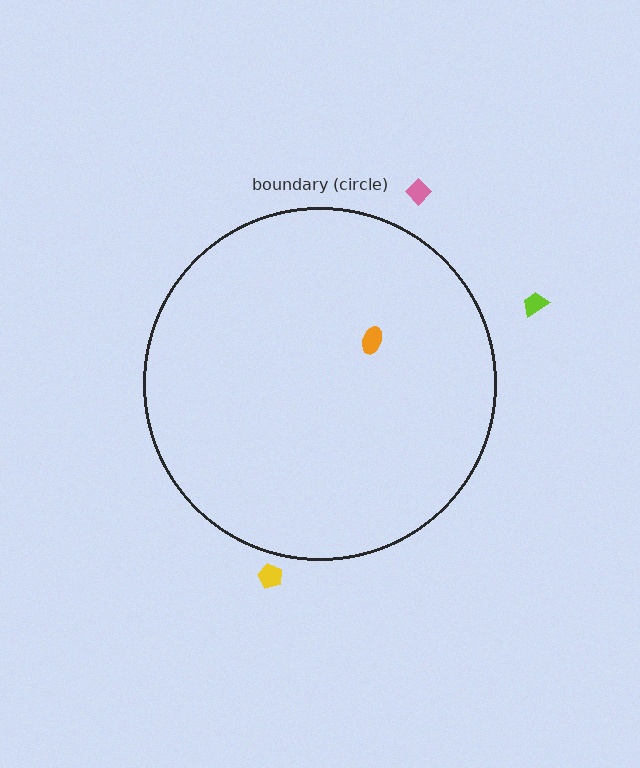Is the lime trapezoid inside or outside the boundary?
Outside.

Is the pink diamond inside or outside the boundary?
Outside.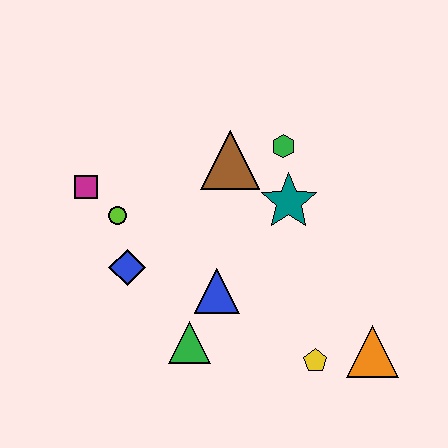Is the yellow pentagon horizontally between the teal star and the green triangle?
No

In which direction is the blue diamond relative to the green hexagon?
The blue diamond is to the left of the green hexagon.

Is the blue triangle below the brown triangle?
Yes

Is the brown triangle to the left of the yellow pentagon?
Yes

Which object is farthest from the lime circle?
The orange triangle is farthest from the lime circle.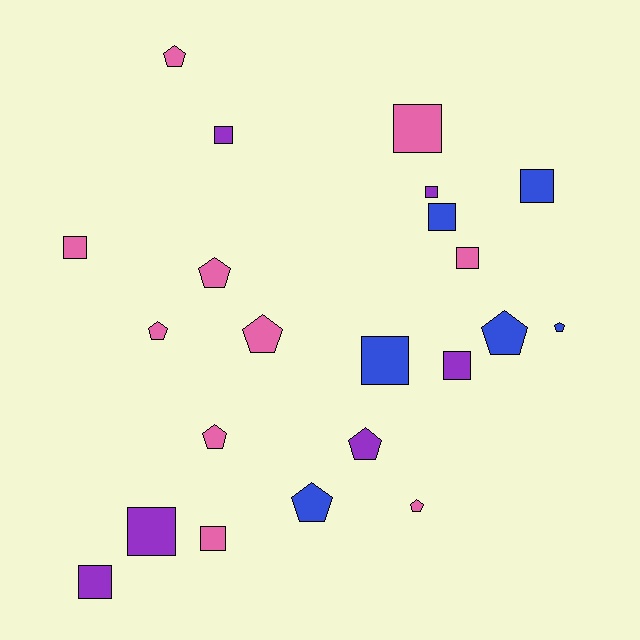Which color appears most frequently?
Pink, with 10 objects.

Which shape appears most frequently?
Square, with 12 objects.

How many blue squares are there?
There are 3 blue squares.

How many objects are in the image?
There are 22 objects.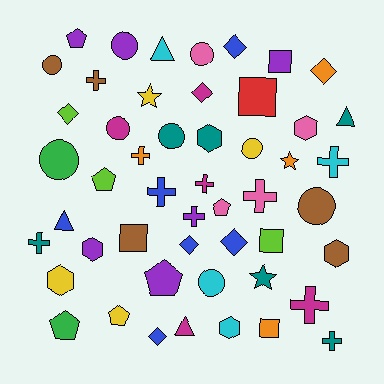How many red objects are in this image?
There is 1 red object.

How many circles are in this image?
There are 9 circles.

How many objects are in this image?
There are 50 objects.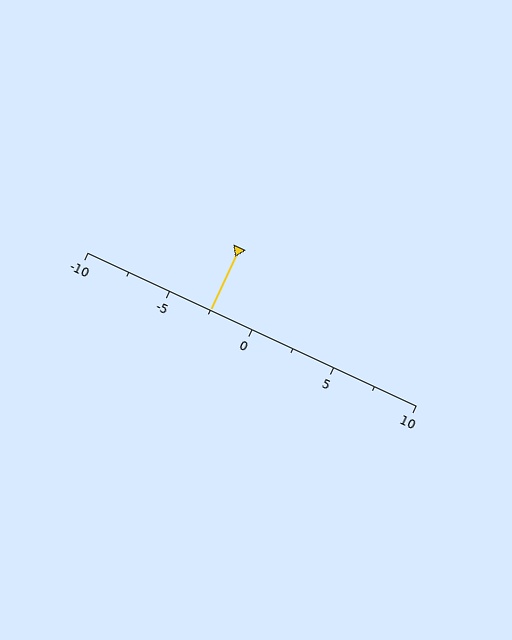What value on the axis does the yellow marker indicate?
The marker indicates approximately -2.5.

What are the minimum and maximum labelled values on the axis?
The axis runs from -10 to 10.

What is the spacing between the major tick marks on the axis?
The major ticks are spaced 5 apart.